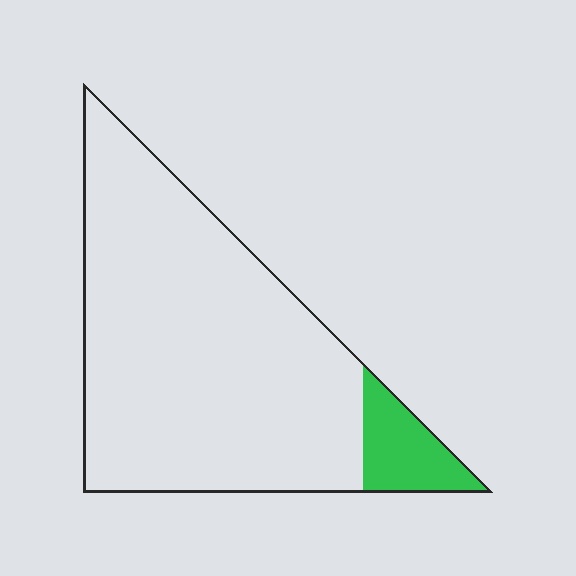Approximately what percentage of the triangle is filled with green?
Approximately 10%.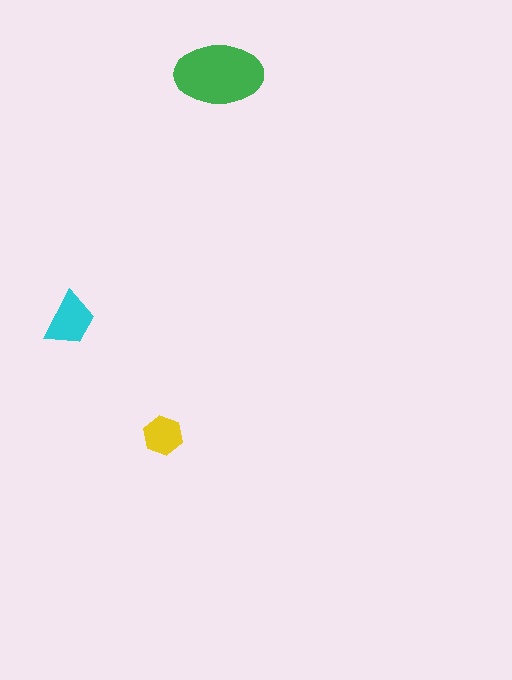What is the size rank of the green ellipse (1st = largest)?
1st.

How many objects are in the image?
There are 3 objects in the image.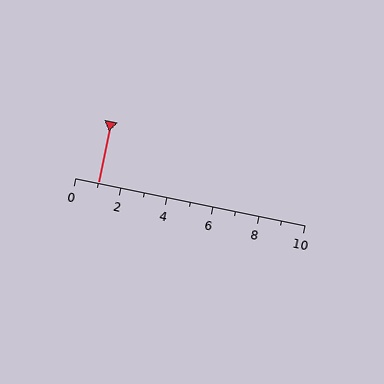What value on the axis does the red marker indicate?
The marker indicates approximately 1.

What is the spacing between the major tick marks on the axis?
The major ticks are spaced 2 apart.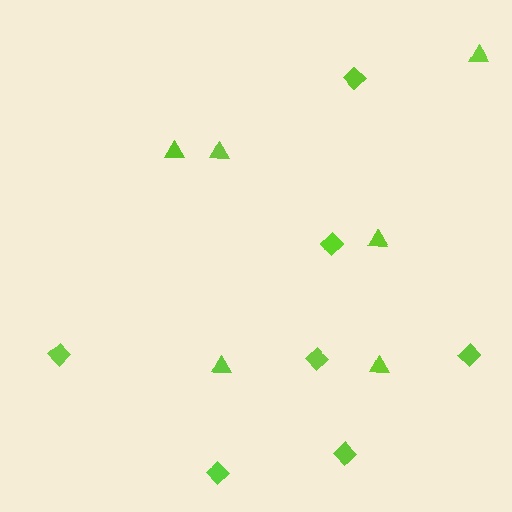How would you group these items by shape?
There are 2 groups: one group of triangles (6) and one group of diamonds (7).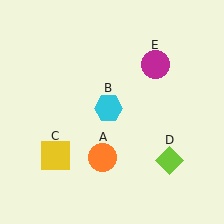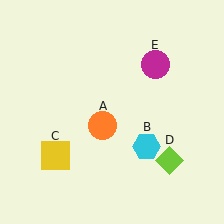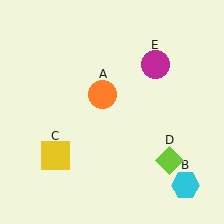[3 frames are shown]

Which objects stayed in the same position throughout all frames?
Yellow square (object C) and lime diamond (object D) and magenta circle (object E) remained stationary.